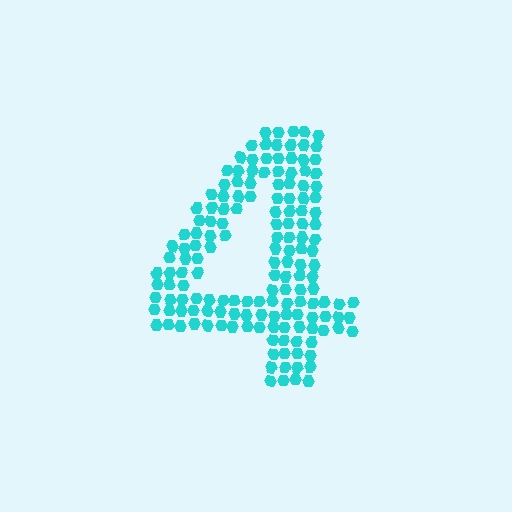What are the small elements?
The small elements are hexagons.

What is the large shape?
The large shape is the digit 4.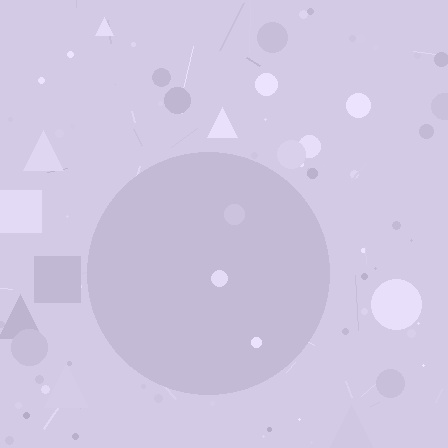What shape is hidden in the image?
A circle is hidden in the image.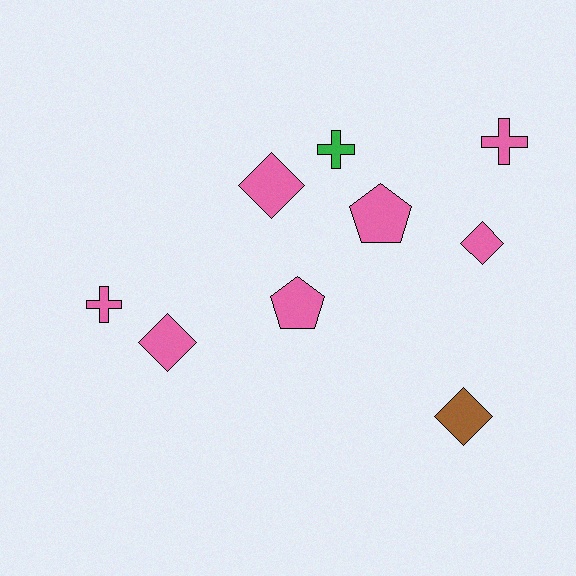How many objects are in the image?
There are 9 objects.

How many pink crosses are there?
There are 2 pink crosses.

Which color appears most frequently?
Pink, with 7 objects.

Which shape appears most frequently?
Diamond, with 4 objects.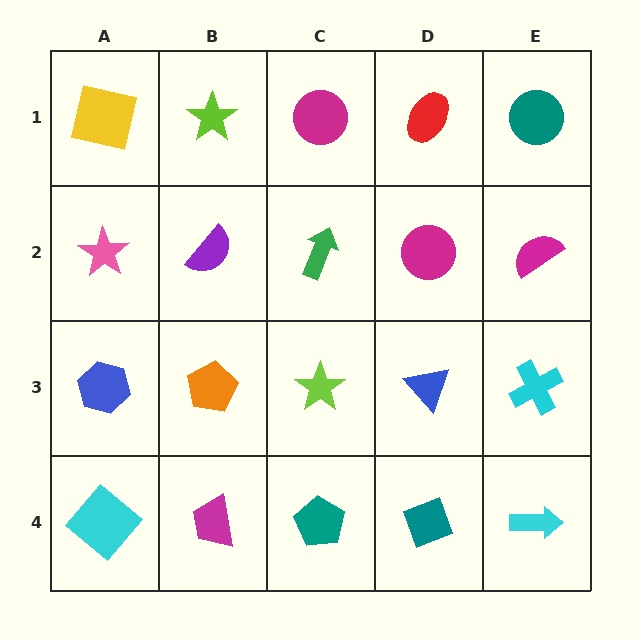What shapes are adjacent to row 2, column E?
A teal circle (row 1, column E), a cyan cross (row 3, column E), a magenta circle (row 2, column D).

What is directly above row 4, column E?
A cyan cross.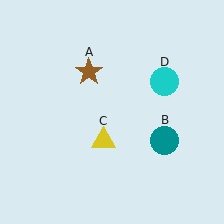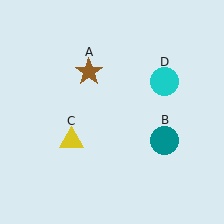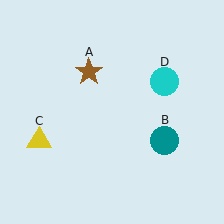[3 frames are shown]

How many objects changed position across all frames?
1 object changed position: yellow triangle (object C).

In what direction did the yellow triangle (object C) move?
The yellow triangle (object C) moved left.